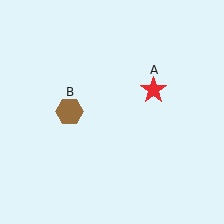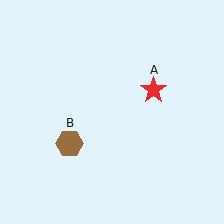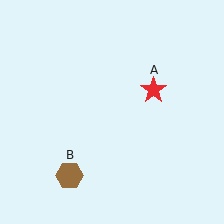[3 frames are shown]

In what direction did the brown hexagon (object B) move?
The brown hexagon (object B) moved down.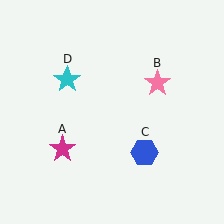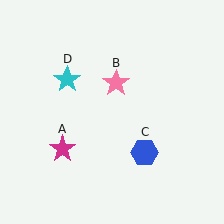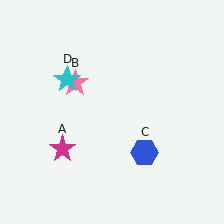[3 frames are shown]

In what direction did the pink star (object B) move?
The pink star (object B) moved left.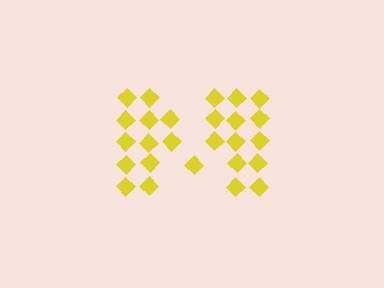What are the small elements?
The small elements are diamonds.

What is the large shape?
The large shape is the letter M.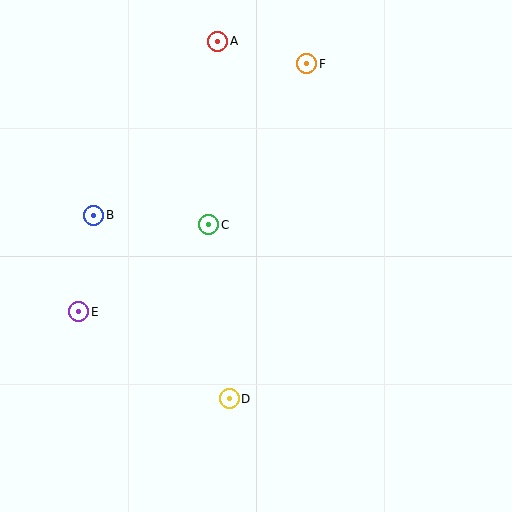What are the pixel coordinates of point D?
Point D is at (229, 399).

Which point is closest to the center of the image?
Point C at (209, 225) is closest to the center.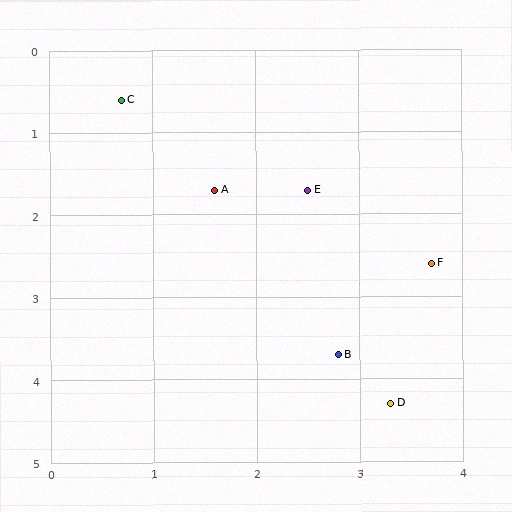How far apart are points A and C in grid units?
Points A and C are about 1.4 grid units apart.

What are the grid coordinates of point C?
Point C is at approximately (0.7, 0.6).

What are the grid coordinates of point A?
Point A is at approximately (1.6, 1.7).